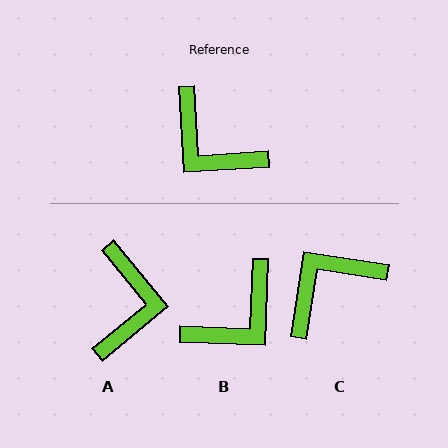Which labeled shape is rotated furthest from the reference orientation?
A, about 126 degrees away.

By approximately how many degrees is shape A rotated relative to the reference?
Approximately 126 degrees counter-clockwise.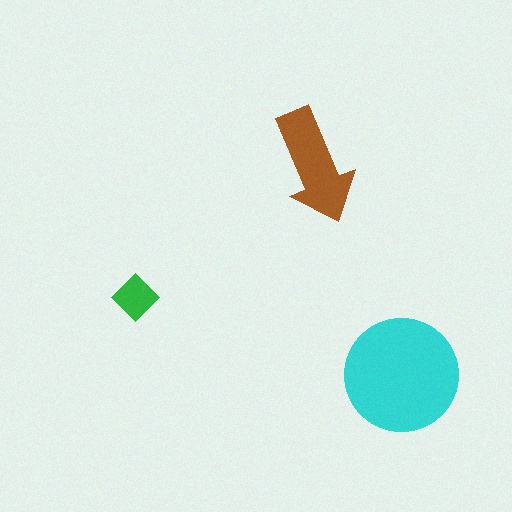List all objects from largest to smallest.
The cyan circle, the brown arrow, the green diamond.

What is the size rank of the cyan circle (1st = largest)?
1st.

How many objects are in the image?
There are 3 objects in the image.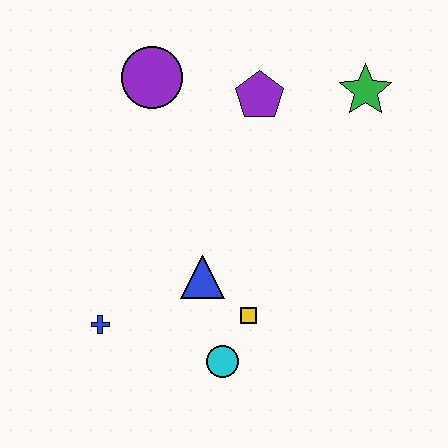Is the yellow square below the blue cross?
No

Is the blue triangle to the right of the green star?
No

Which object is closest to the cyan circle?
The yellow square is closest to the cyan circle.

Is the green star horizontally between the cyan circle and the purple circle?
No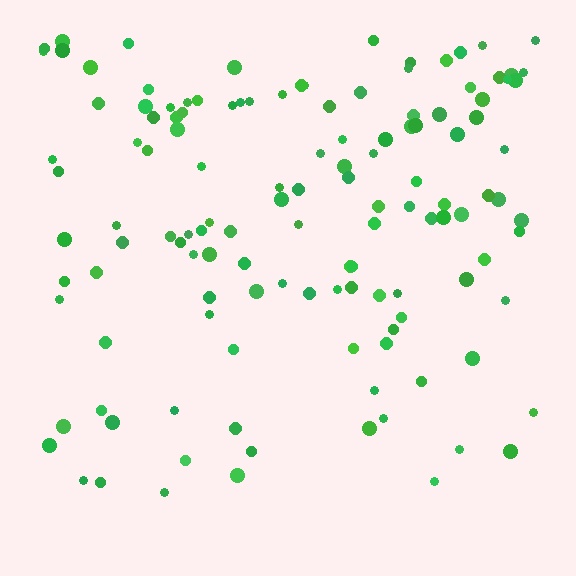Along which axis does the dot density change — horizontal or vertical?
Vertical.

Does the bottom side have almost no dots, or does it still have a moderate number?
Still a moderate number, just noticeably fewer than the top.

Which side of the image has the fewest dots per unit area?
The bottom.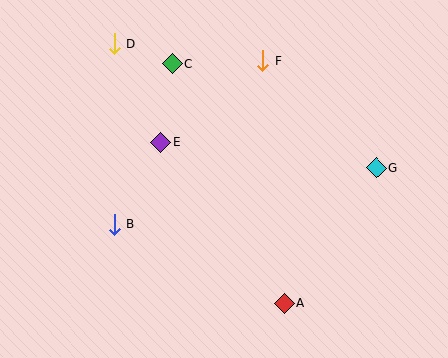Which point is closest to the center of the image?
Point E at (161, 142) is closest to the center.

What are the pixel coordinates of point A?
Point A is at (284, 303).